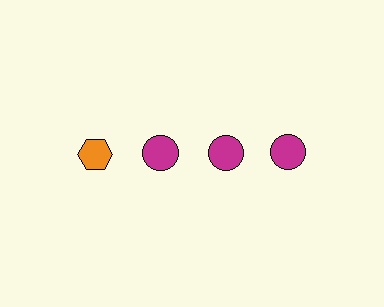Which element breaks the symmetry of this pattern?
The orange hexagon in the top row, leftmost column breaks the symmetry. All other shapes are magenta circles.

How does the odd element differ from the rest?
It differs in both color (orange instead of magenta) and shape (hexagon instead of circle).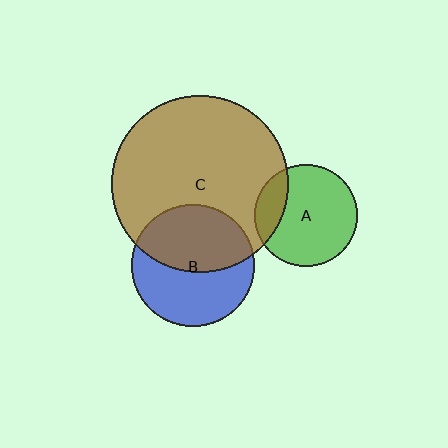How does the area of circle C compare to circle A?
Approximately 3.0 times.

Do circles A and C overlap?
Yes.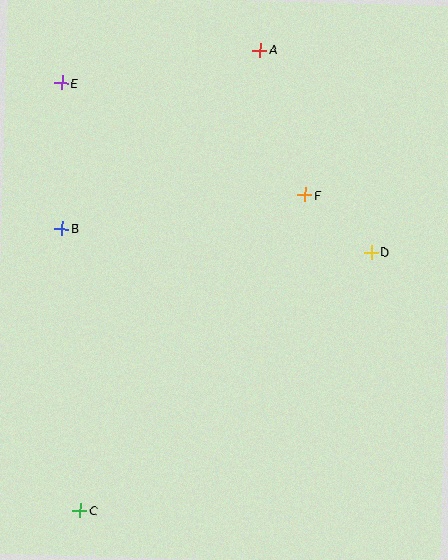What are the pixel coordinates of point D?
Point D is at (371, 253).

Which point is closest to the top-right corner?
Point A is closest to the top-right corner.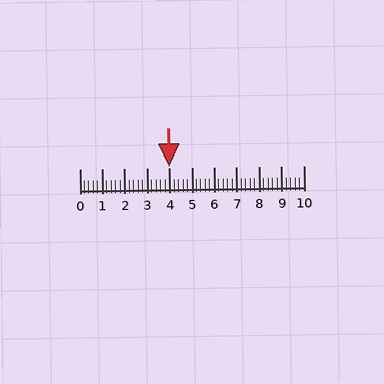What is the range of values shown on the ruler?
The ruler shows values from 0 to 10.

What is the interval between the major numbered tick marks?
The major tick marks are spaced 1 units apart.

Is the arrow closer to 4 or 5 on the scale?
The arrow is closer to 4.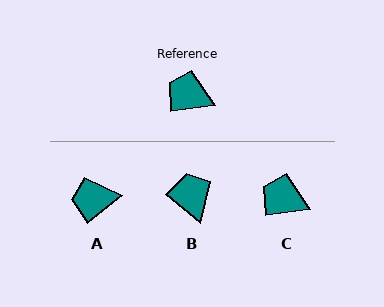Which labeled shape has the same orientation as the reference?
C.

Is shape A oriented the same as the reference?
No, it is off by about 30 degrees.